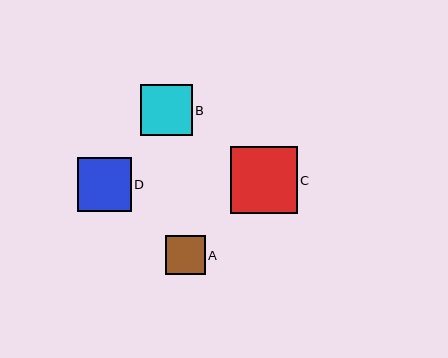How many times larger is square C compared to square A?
Square C is approximately 1.7 times the size of square A.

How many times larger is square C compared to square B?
Square C is approximately 1.3 times the size of square B.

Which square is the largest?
Square C is the largest with a size of approximately 66 pixels.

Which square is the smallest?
Square A is the smallest with a size of approximately 39 pixels.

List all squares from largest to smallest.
From largest to smallest: C, D, B, A.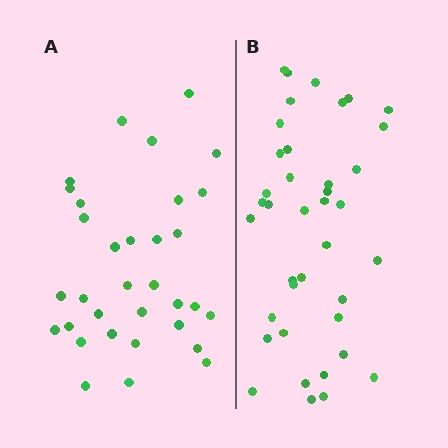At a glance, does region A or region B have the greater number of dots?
Region B (the right region) has more dots.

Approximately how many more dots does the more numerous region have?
Region B has about 6 more dots than region A.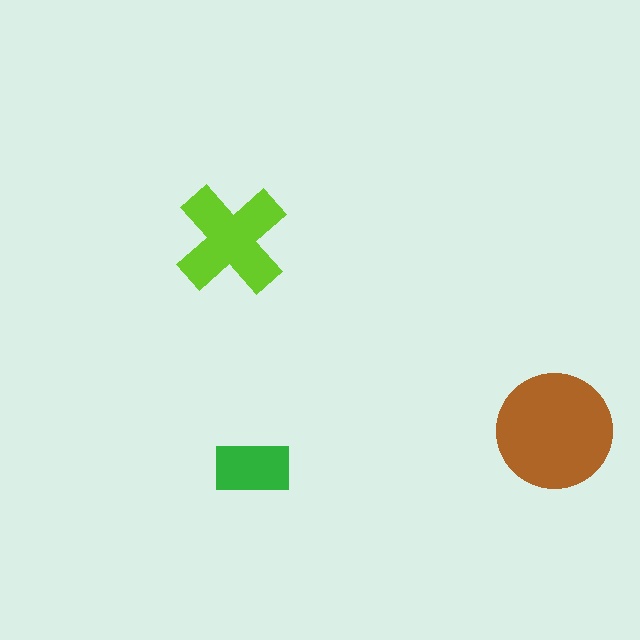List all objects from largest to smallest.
The brown circle, the lime cross, the green rectangle.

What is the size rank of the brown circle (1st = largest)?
1st.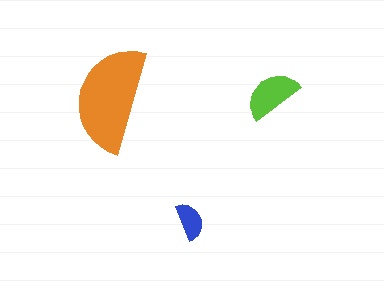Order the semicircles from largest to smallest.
the orange one, the lime one, the blue one.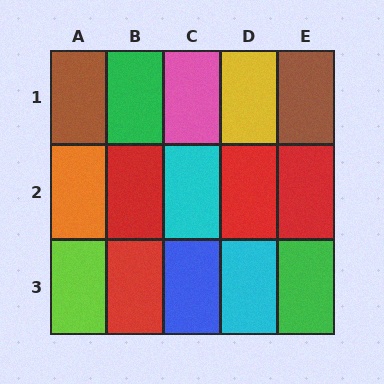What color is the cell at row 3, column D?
Cyan.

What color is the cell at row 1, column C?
Pink.